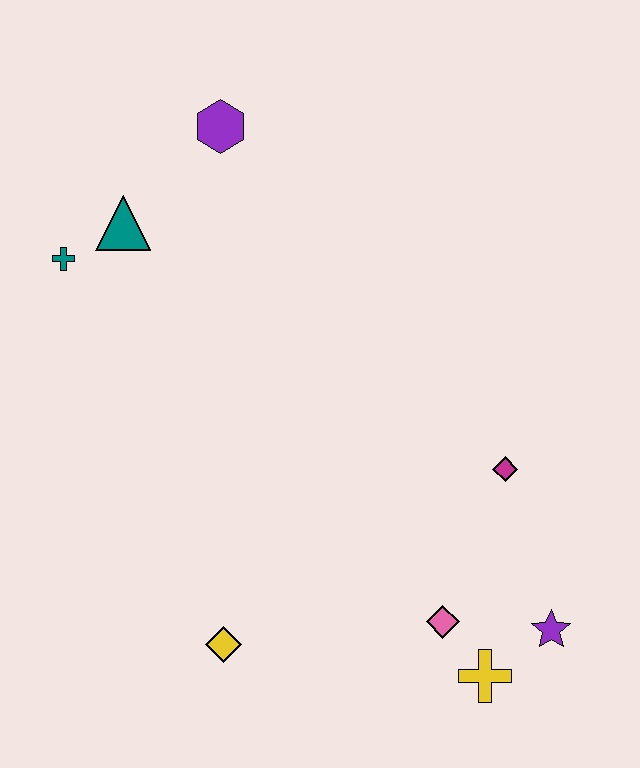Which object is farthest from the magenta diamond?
The teal cross is farthest from the magenta diamond.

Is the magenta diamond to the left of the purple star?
Yes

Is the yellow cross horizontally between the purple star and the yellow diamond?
Yes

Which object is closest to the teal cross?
The teal triangle is closest to the teal cross.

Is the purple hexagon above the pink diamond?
Yes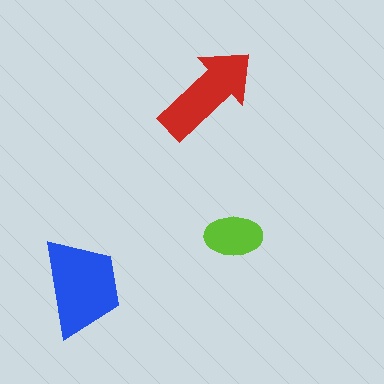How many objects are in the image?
There are 3 objects in the image.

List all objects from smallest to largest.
The lime ellipse, the red arrow, the blue trapezoid.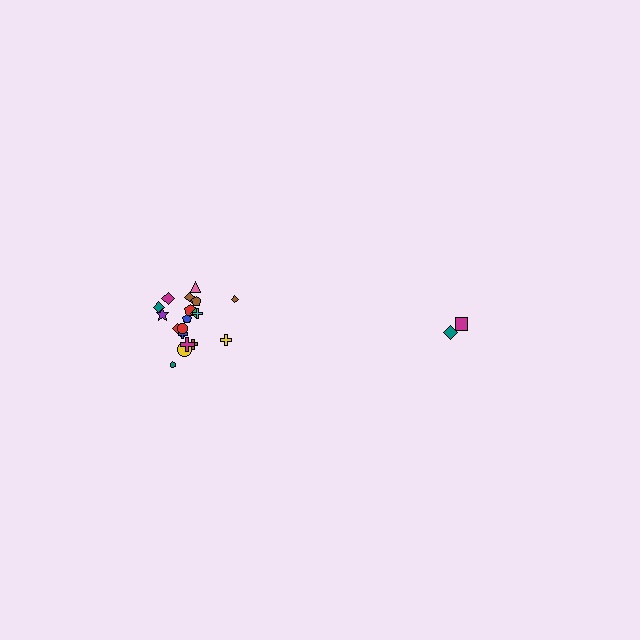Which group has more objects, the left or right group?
The left group.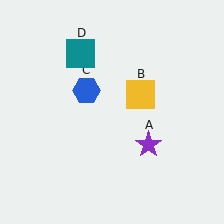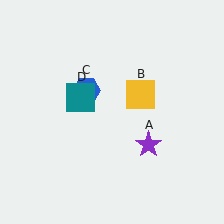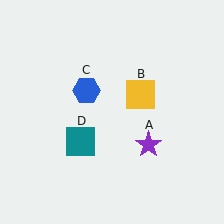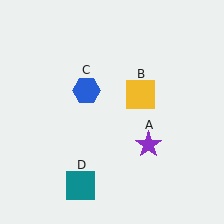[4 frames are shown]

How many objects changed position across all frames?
1 object changed position: teal square (object D).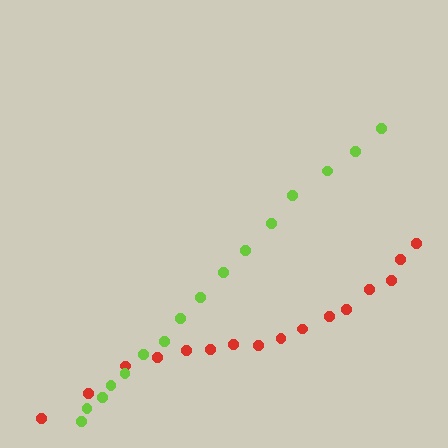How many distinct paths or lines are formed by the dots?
There are 2 distinct paths.